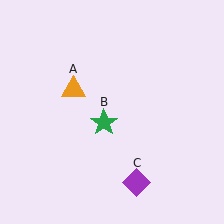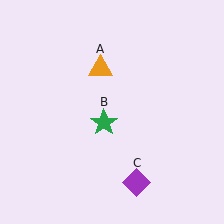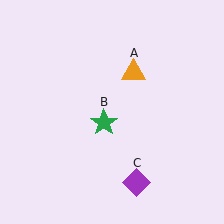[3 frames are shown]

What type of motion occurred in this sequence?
The orange triangle (object A) rotated clockwise around the center of the scene.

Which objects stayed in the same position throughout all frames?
Green star (object B) and purple diamond (object C) remained stationary.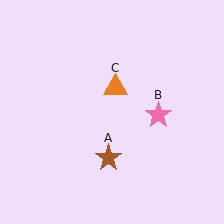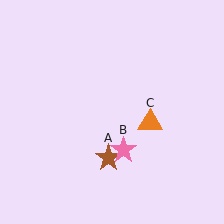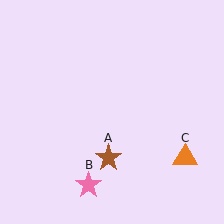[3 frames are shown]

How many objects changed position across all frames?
2 objects changed position: pink star (object B), orange triangle (object C).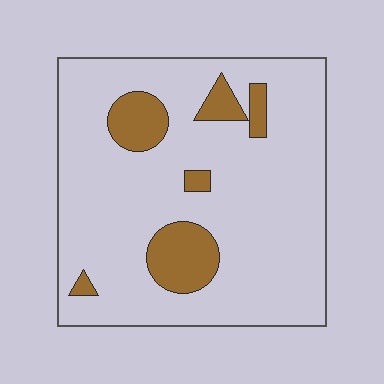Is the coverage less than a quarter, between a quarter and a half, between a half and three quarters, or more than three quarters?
Less than a quarter.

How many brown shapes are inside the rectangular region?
6.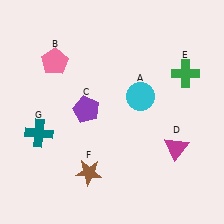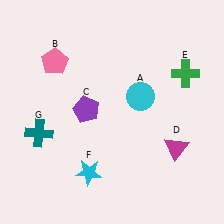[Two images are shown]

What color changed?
The star (F) changed from brown in Image 1 to cyan in Image 2.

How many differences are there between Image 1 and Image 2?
There is 1 difference between the two images.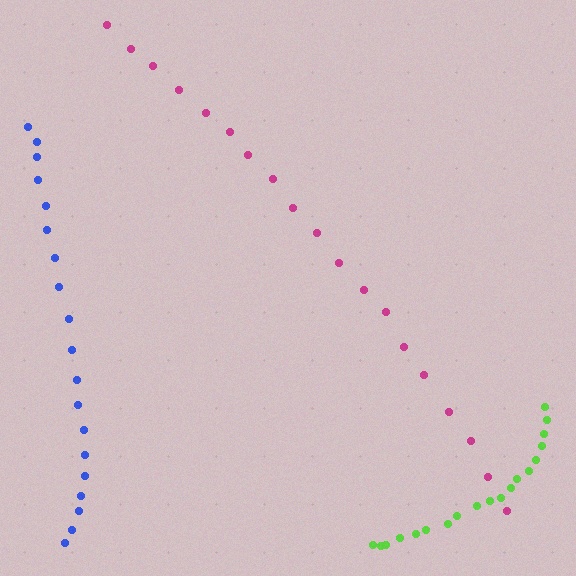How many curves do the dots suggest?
There are 3 distinct paths.